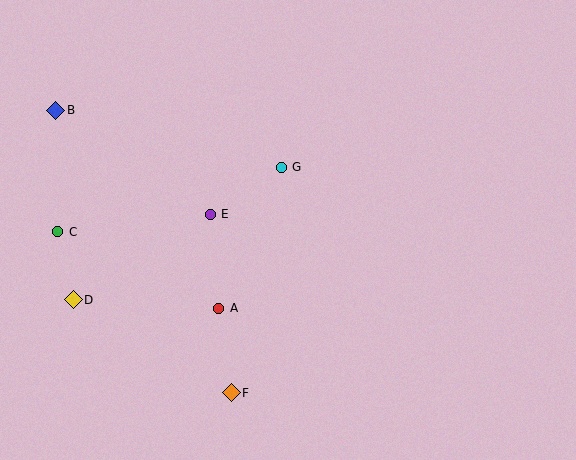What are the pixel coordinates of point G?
Point G is at (281, 167).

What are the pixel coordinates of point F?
Point F is at (231, 393).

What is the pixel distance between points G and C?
The distance between G and C is 233 pixels.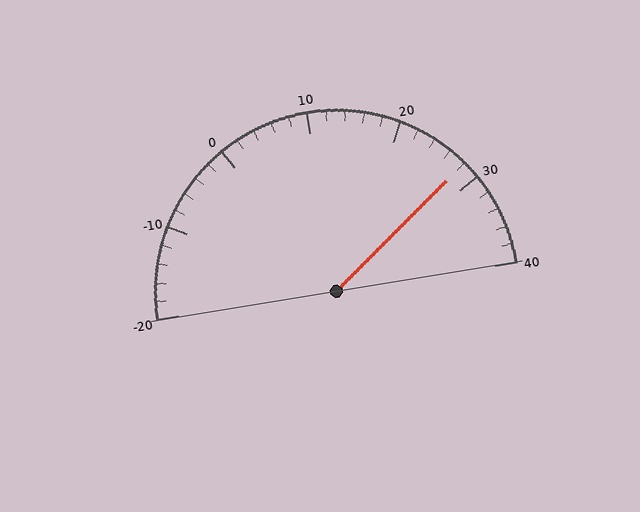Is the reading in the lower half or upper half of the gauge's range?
The reading is in the upper half of the range (-20 to 40).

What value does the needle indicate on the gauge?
The needle indicates approximately 28.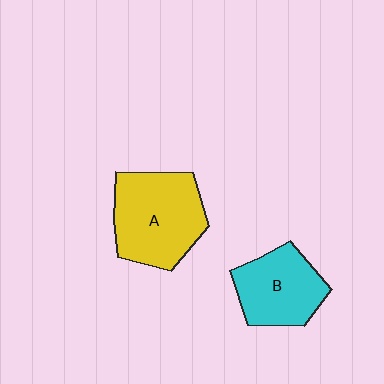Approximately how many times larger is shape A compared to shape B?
Approximately 1.3 times.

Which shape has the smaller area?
Shape B (cyan).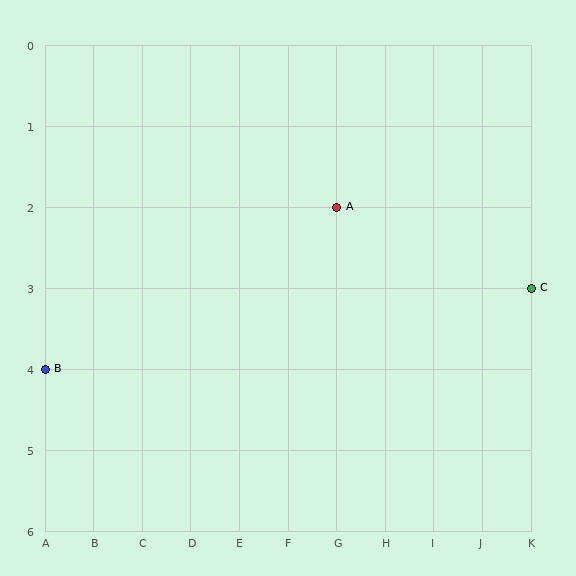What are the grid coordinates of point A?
Point A is at grid coordinates (G, 2).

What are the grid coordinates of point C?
Point C is at grid coordinates (K, 3).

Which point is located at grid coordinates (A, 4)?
Point B is at (A, 4).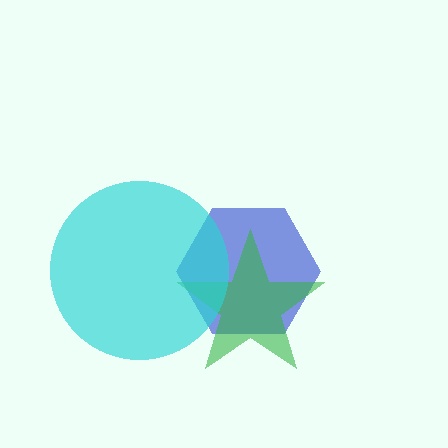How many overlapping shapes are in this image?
There are 3 overlapping shapes in the image.